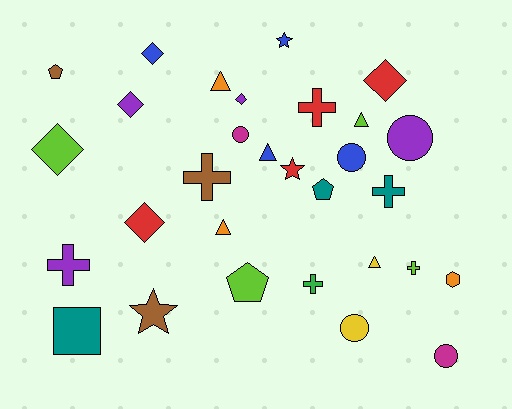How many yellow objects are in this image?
There are 2 yellow objects.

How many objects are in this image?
There are 30 objects.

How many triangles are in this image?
There are 5 triangles.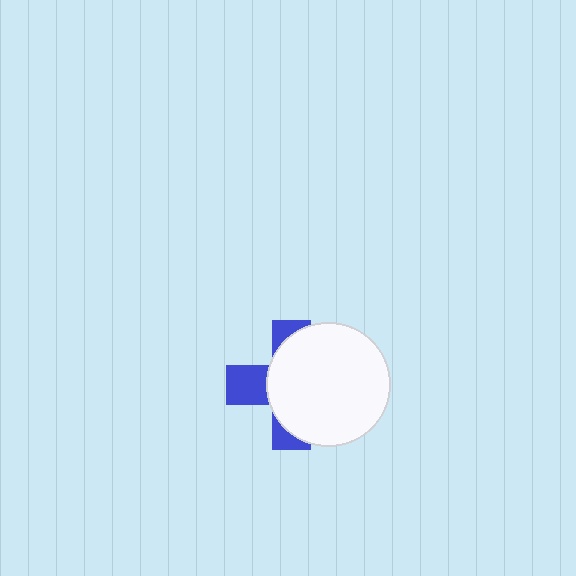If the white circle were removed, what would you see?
You would see the complete blue cross.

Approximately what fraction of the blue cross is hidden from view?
Roughly 66% of the blue cross is hidden behind the white circle.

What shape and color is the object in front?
The object in front is a white circle.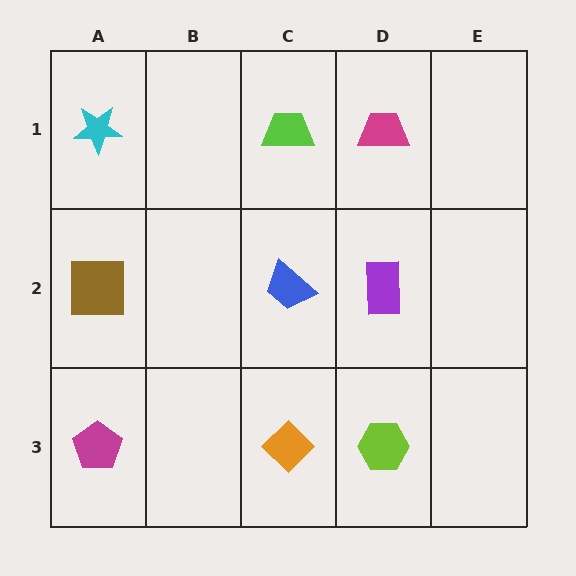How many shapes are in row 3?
3 shapes.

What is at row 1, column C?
A lime trapezoid.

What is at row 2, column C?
A blue trapezoid.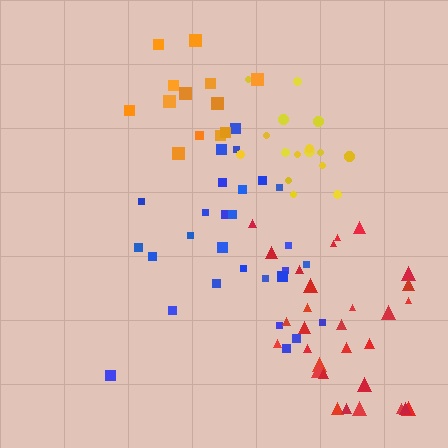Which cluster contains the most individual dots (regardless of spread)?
Red (32).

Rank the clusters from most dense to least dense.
yellow, orange, red, blue.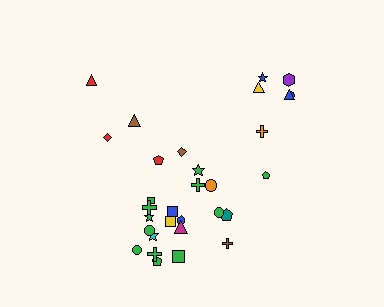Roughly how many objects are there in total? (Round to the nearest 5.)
Roughly 30 objects in total.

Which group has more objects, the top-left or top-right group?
The top-right group.